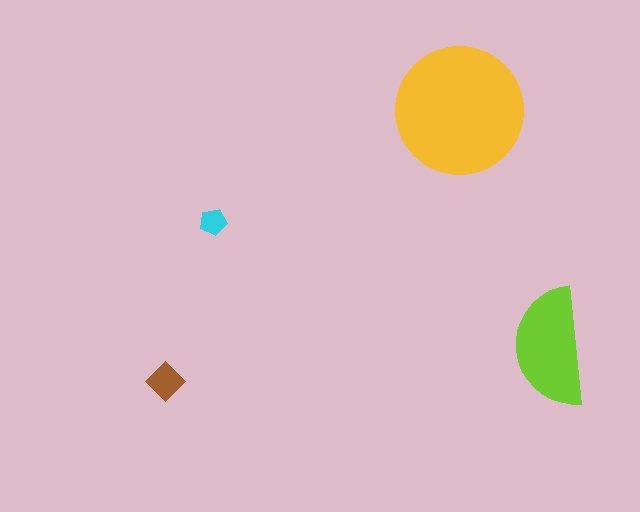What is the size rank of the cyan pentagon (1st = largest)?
4th.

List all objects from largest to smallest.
The yellow circle, the lime semicircle, the brown diamond, the cyan pentagon.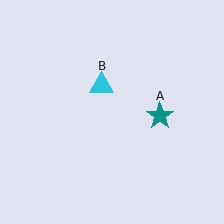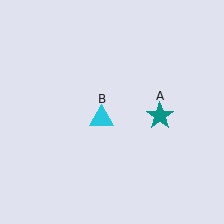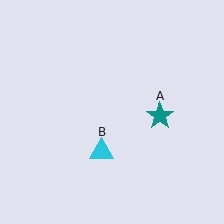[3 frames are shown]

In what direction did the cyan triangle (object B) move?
The cyan triangle (object B) moved down.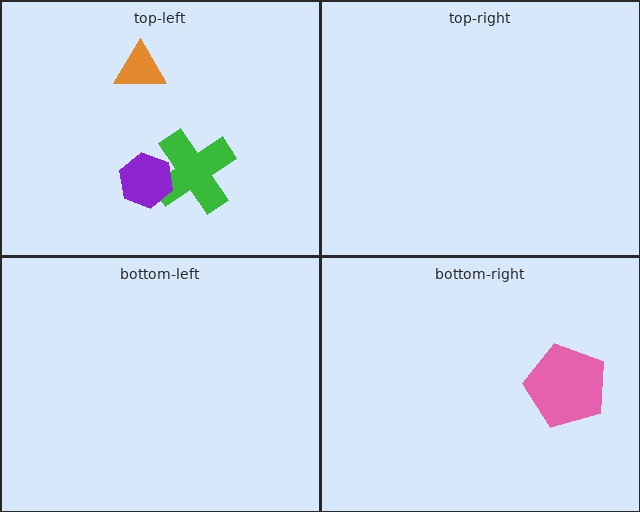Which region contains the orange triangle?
The top-left region.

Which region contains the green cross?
The top-left region.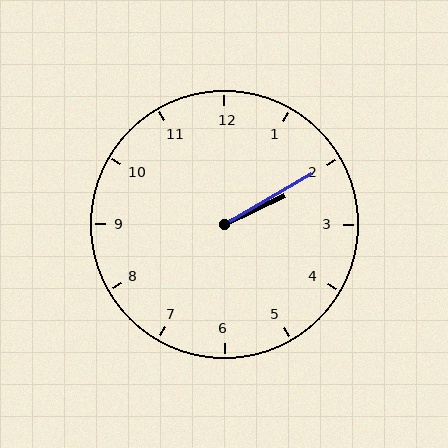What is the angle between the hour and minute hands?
Approximately 5 degrees.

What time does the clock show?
2:10.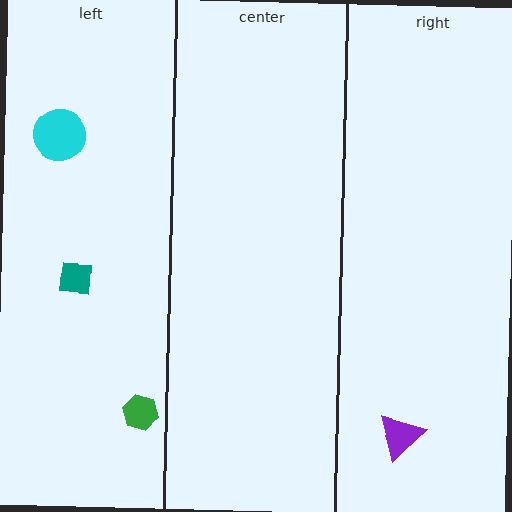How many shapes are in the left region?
3.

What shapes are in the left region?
The cyan circle, the green hexagon, the teal square.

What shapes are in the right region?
The purple triangle.